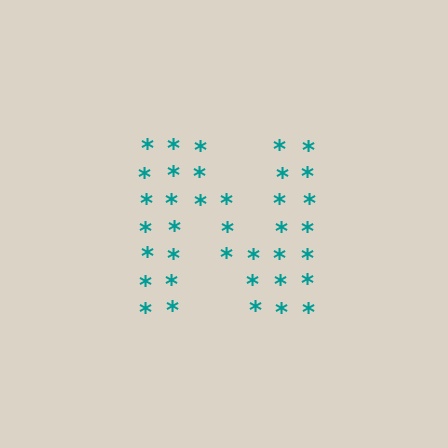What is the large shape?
The large shape is the letter N.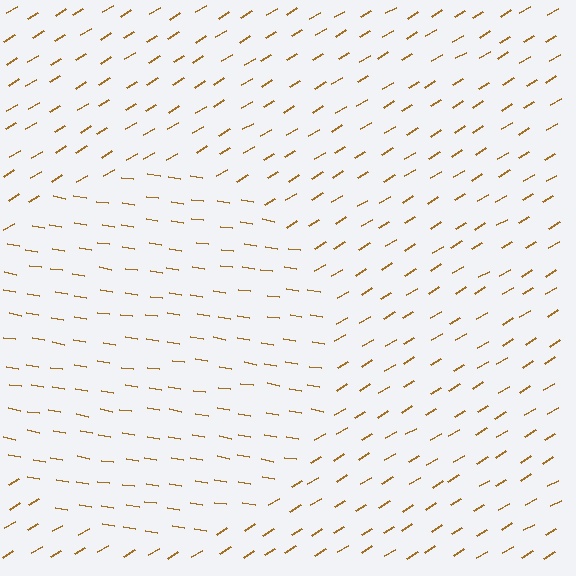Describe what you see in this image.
The image is filled with small brown line segments. A circle region in the image has lines oriented differently from the surrounding lines, creating a visible texture boundary.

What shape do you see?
I see a circle.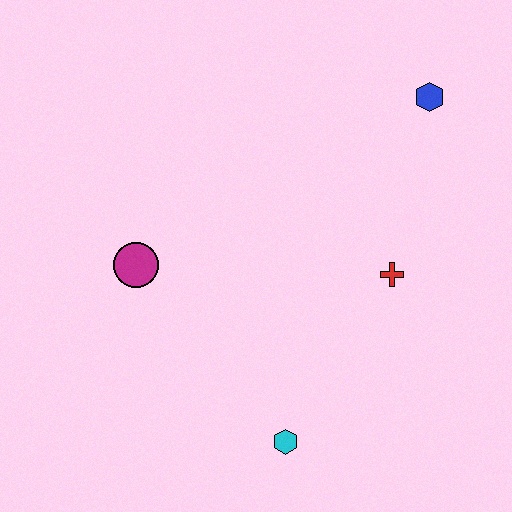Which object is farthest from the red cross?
The magenta circle is farthest from the red cross.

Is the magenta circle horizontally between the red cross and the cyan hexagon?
No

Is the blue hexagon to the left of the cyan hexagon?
No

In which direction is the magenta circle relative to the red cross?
The magenta circle is to the left of the red cross.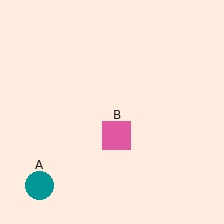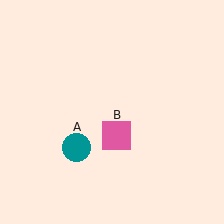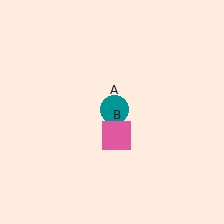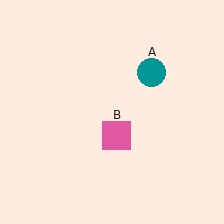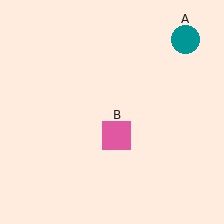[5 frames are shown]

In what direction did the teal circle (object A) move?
The teal circle (object A) moved up and to the right.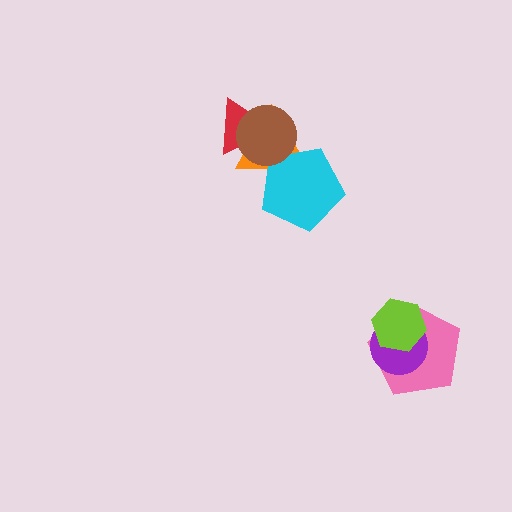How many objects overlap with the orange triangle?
3 objects overlap with the orange triangle.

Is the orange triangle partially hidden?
Yes, it is partially covered by another shape.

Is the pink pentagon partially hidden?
Yes, it is partially covered by another shape.